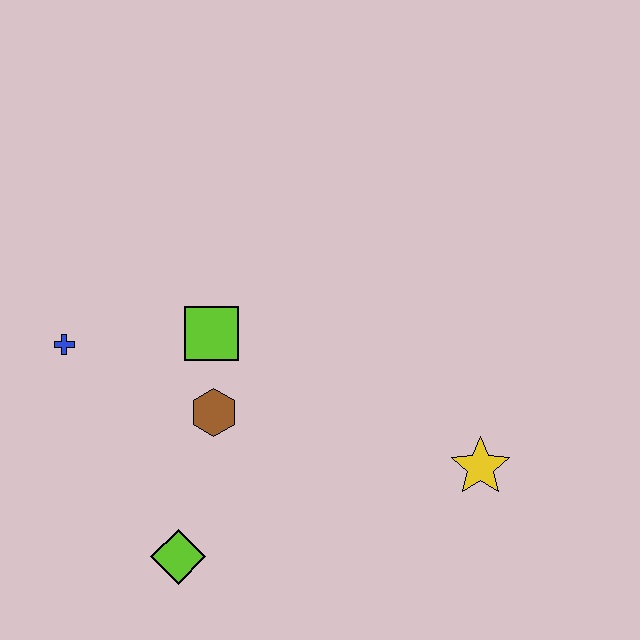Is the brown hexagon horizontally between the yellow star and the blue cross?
Yes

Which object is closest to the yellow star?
The brown hexagon is closest to the yellow star.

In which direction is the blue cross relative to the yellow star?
The blue cross is to the left of the yellow star.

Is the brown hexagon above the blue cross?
No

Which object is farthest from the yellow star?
The blue cross is farthest from the yellow star.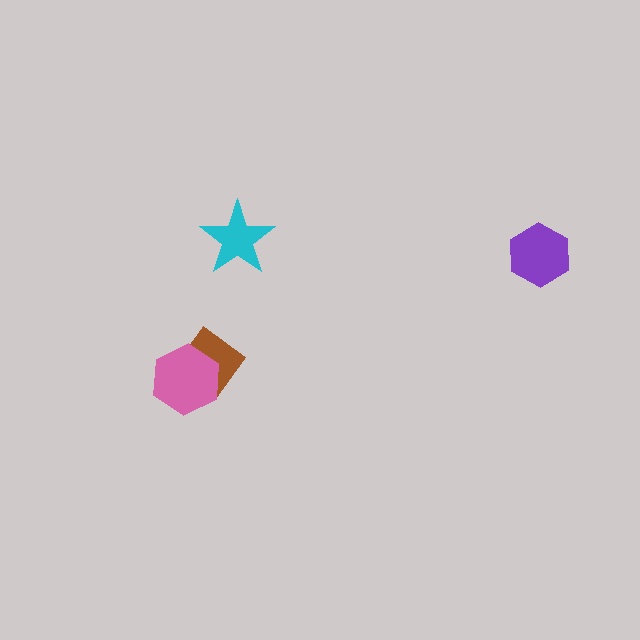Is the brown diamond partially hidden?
Yes, it is partially covered by another shape.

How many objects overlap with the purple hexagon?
0 objects overlap with the purple hexagon.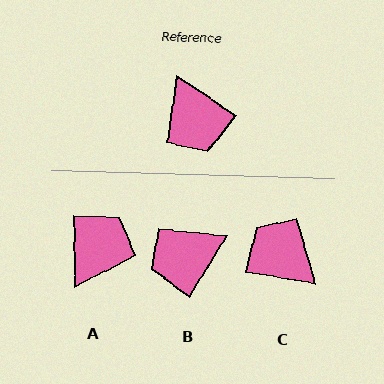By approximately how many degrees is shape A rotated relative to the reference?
Approximately 126 degrees counter-clockwise.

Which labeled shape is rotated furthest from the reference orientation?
C, about 155 degrees away.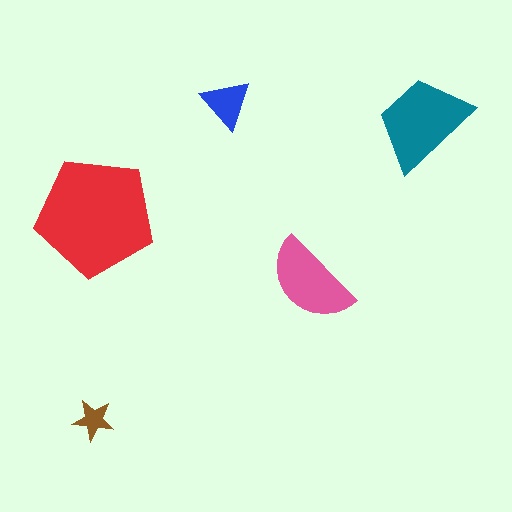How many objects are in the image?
There are 5 objects in the image.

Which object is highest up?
The blue triangle is topmost.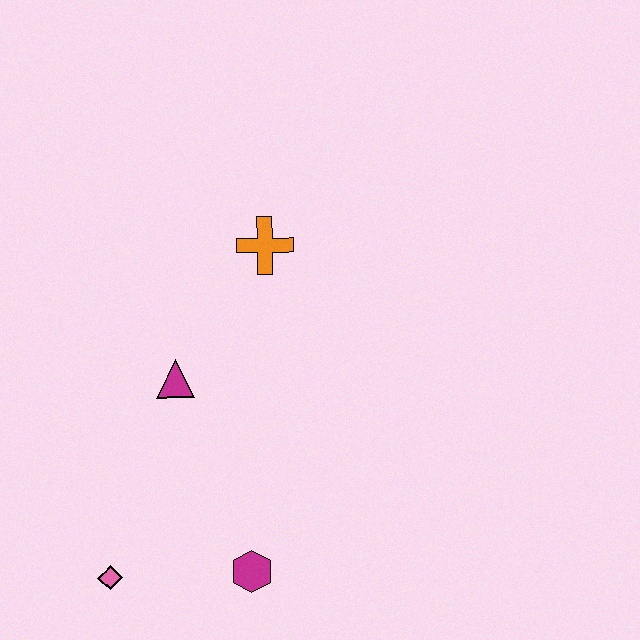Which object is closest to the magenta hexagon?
The pink diamond is closest to the magenta hexagon.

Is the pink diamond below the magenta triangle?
Yes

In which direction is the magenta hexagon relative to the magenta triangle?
The magenta hexagon is below the magenta triangle.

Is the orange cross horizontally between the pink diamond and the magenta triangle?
No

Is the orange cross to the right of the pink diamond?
Yes